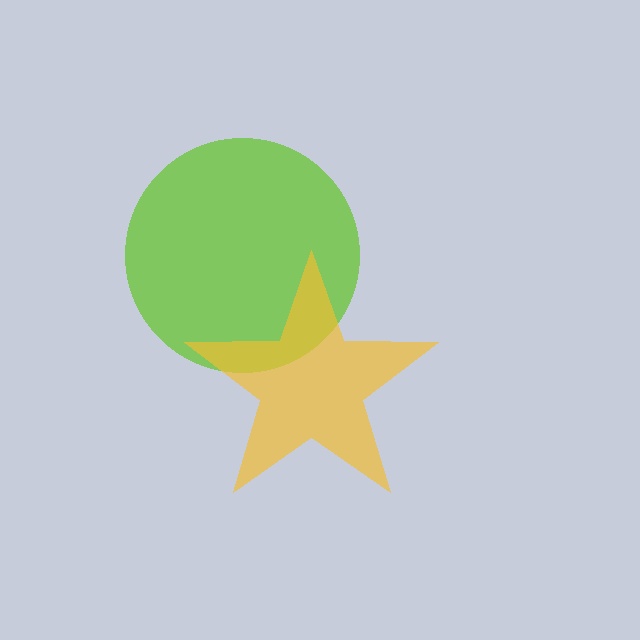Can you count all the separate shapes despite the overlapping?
Yes, there are 2 separate shapes.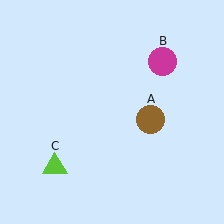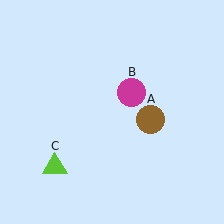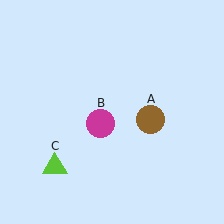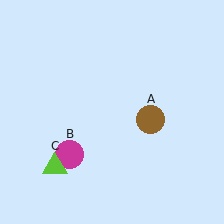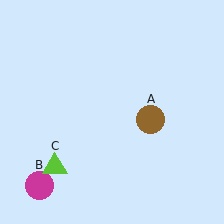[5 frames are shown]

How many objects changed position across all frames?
1 object changed position: magenta circle (object B).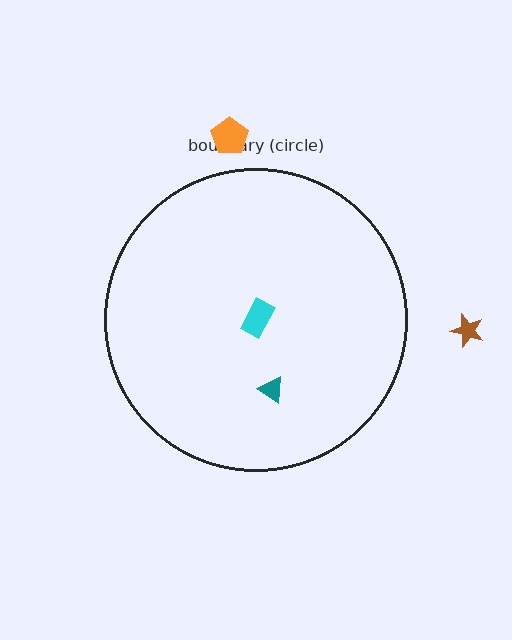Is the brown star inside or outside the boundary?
Outside.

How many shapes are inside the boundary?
2 inside, 2 outside.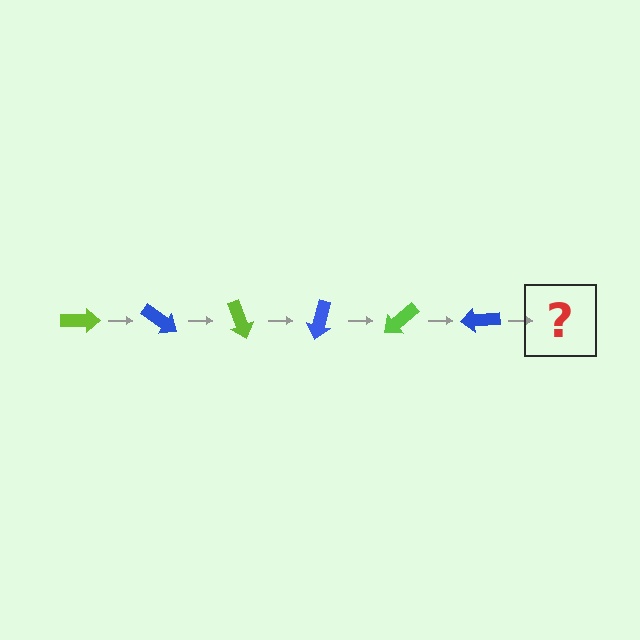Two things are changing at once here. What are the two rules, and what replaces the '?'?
The two rules are that it rotates 35 degrees each step and the color cycles through lime and blue. The '?' should be a lime arrow, rotated 210 degrees from the start.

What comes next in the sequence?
The next element should be a lime arrow, rotated 210 degrees from the start.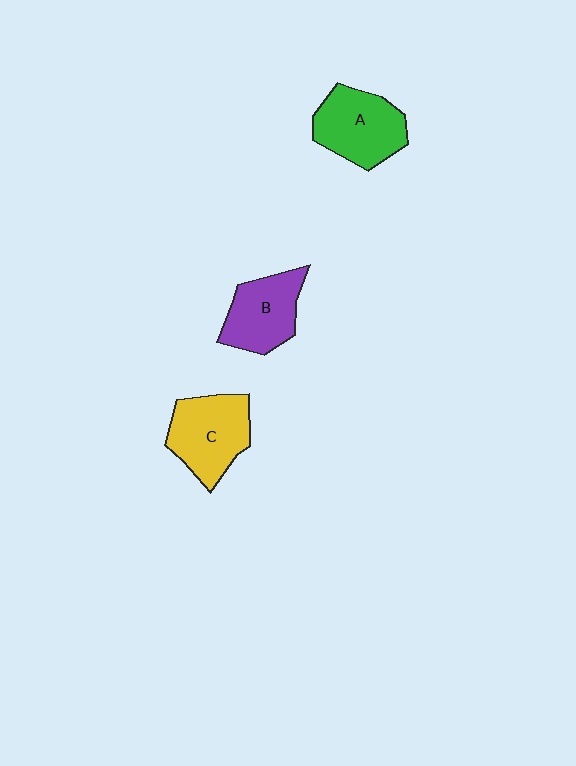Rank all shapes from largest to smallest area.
From largest to smallest: C (yellow), A (green), B (purple).